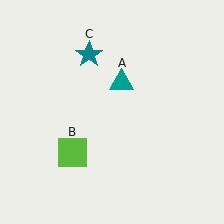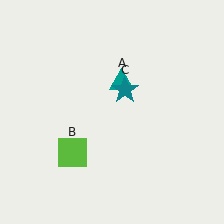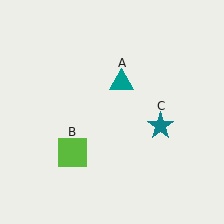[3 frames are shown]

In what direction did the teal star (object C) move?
The teal star (object C) moved down and to the right.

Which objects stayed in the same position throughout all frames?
Teal triangle (object A) and lime square (object B) remained stationary.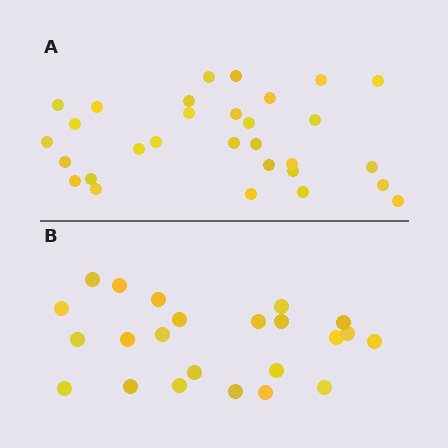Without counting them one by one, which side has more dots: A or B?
Region A (the top region) has more dots.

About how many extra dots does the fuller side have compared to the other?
Region A has roughly 8 or so more dots than region B.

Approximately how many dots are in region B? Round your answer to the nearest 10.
About 20 dots. (The exact count is 23, which rounds to 20.)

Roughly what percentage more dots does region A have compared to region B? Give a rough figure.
About 30% more.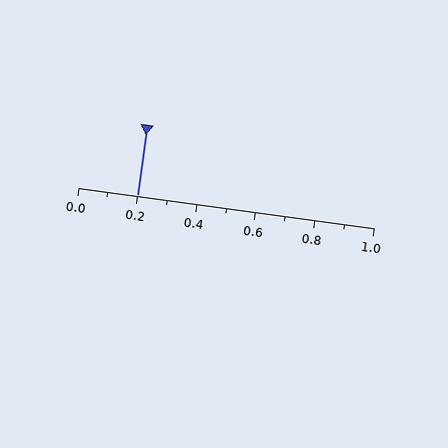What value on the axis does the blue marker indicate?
The marker indicates approximately 0.2.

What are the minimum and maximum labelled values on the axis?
The axis runs from 0.0 to 1.0.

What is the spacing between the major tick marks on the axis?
The major ticks are spaced 0.2 apart.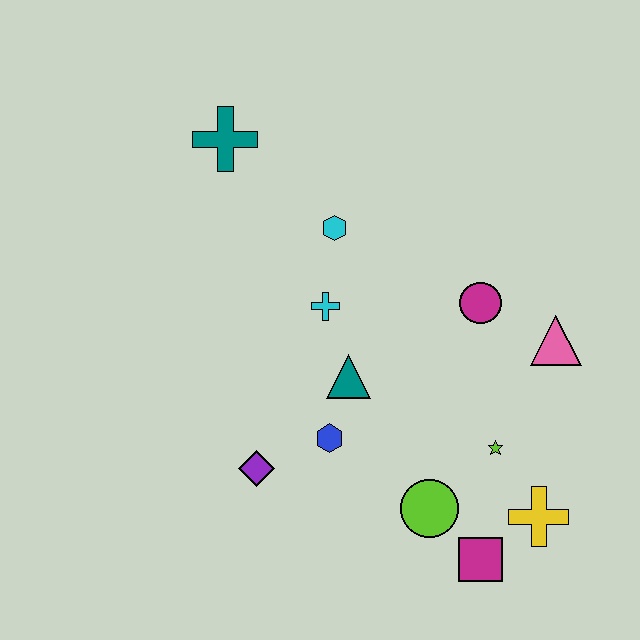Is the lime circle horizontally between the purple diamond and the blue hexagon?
No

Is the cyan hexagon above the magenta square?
Yes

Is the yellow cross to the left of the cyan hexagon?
No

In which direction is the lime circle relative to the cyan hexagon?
The lime circle is below the cyan hexagon.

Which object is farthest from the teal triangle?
The teal cross is farthest from the teal triangle.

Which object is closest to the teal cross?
The cyan hexagon is closest to the teal cross.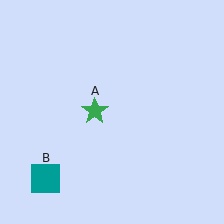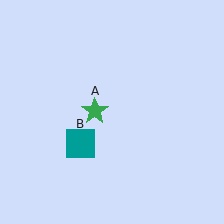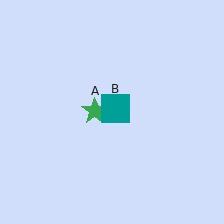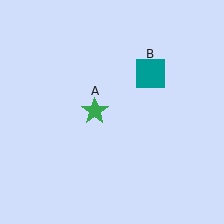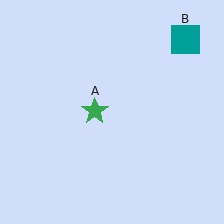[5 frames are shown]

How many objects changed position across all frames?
1 object changed position: teal square (object B).